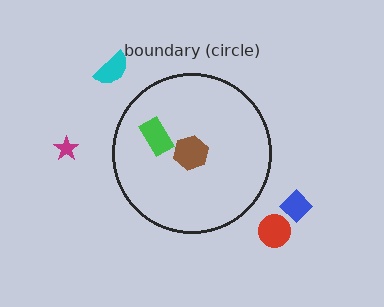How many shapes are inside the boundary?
2 inside, 4 outside.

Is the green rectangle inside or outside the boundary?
Inside.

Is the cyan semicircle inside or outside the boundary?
Outside.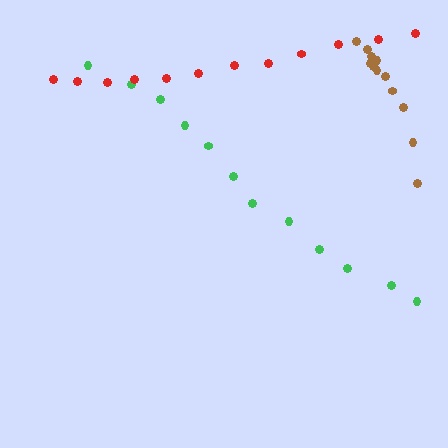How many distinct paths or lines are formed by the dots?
There are 3 distinct paths.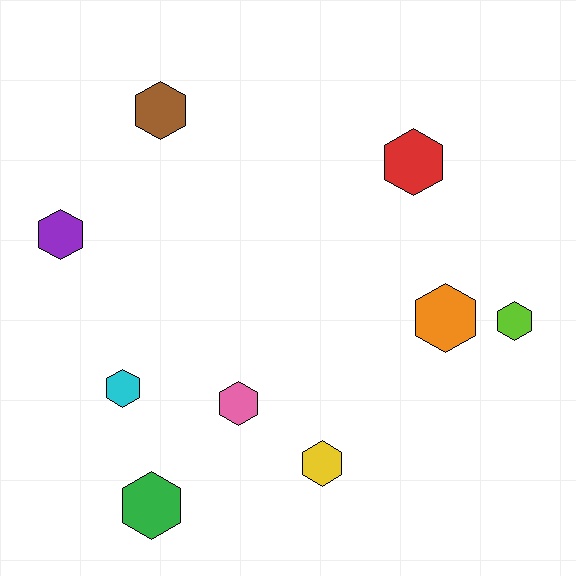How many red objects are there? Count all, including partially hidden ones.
There is 1 red object.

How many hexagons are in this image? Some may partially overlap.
There are 9 hexagons.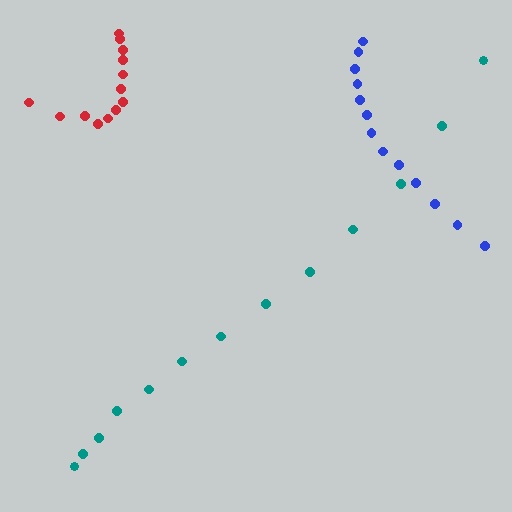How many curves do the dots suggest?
There are 3 distinct paths.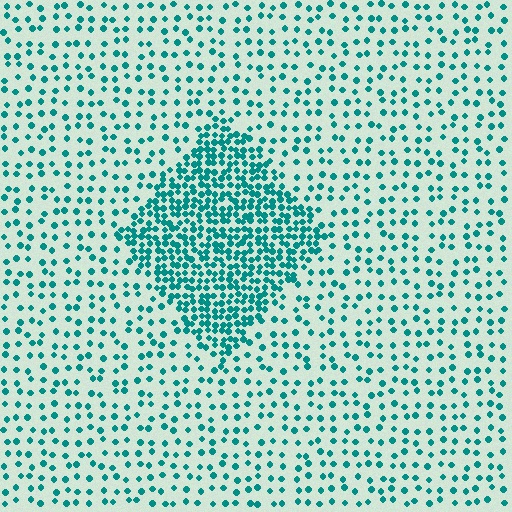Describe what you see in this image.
The image contains small teal elements arranged at two different densities. A diamond-shaped region is visible where the elements are more densely packed than the surrounding area.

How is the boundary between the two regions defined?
The boundary is defined by a change in element density (approximately 2.8x ratio). All elements are the same color, size, and shape.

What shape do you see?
I see a diamond.